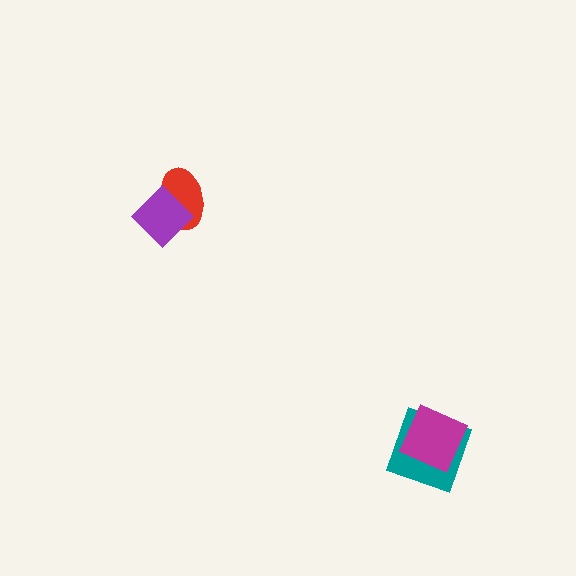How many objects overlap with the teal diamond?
1 object overlaps with the teal diamond.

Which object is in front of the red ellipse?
The purple diamond is in front of the red ellipse.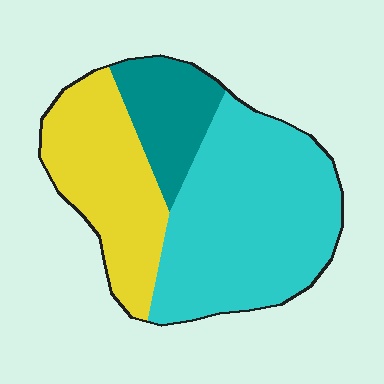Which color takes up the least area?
Teal, at roughly 15%.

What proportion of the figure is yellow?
Yellow takes up between a sixth and a third of the figure.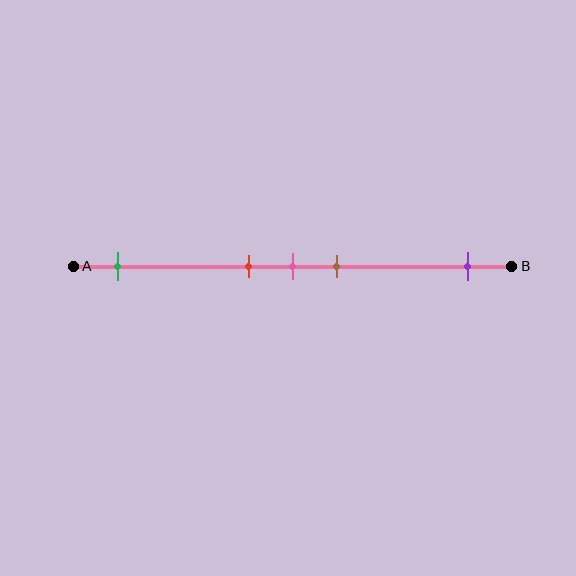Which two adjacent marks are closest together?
The red and pink marks are the closest adjacent pair.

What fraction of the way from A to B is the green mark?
The green mark is approximately 10% (0.1) of the way from A to B.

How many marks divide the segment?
There are 5 marks dividing the segment.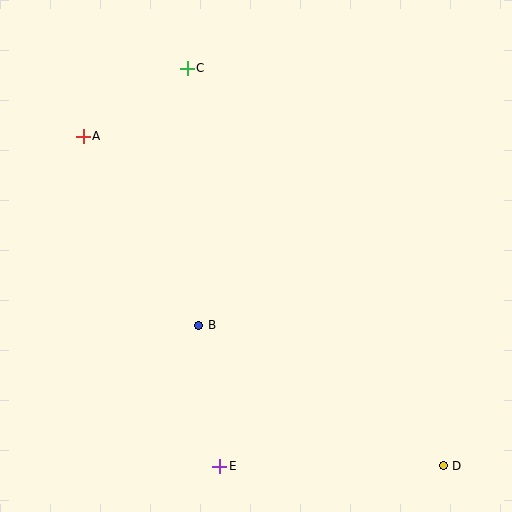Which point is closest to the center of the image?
Point B at (199, 325) is closest to the center.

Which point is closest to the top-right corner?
Point C is closest to the top-right corner.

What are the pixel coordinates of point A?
Point A is at (83, 136).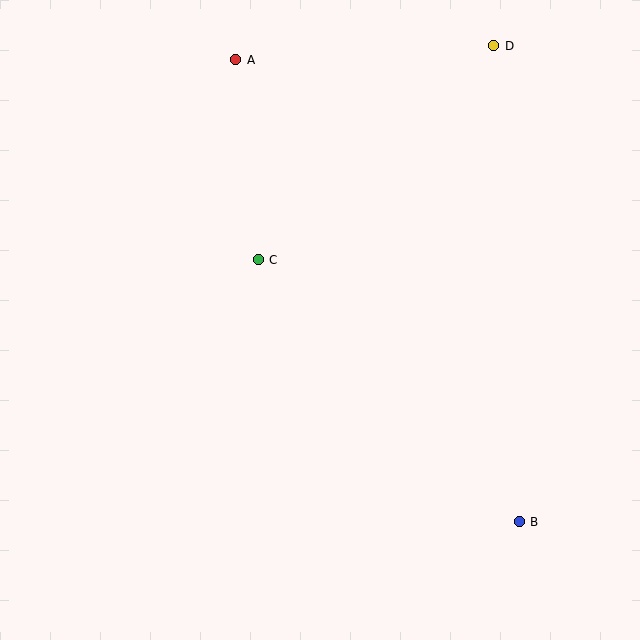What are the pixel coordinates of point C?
Point C is at (258, 260).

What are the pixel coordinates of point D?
Point D is at (494, 46).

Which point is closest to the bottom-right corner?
Point B is closest to the bottom-right corner.